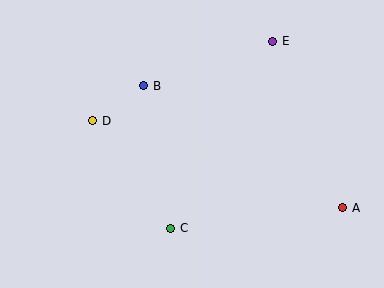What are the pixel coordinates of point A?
Point A is at (343, 208).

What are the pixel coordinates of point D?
Point D is at (93, 121).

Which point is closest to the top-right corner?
Point E is closest to the top-right corner.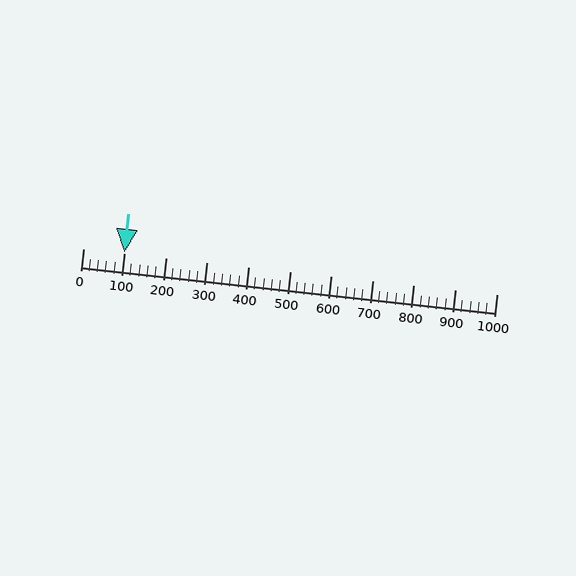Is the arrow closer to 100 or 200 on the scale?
The arrow is closer to 100.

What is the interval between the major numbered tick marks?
The major tick marks are spaced 100 units apart.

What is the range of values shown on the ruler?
The ruler shows values from 0 to 1000.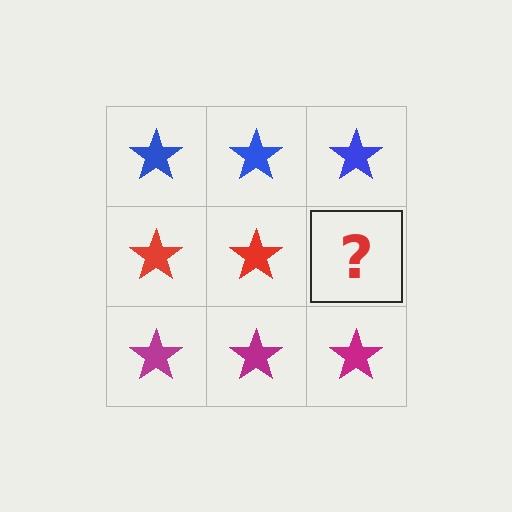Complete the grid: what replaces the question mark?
The question mark should be replaced with a red star.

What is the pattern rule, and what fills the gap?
The rule is that each row has a consistent color. The gap should be filled with a red star.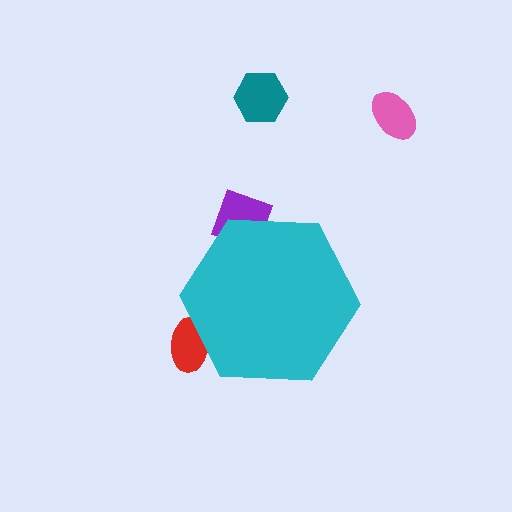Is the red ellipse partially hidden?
Yes, the red ellipse is partially hidden behind the cyan hexagon.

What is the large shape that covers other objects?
A cyan hexagon.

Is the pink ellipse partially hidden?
No, the pink ellipse is fully visible.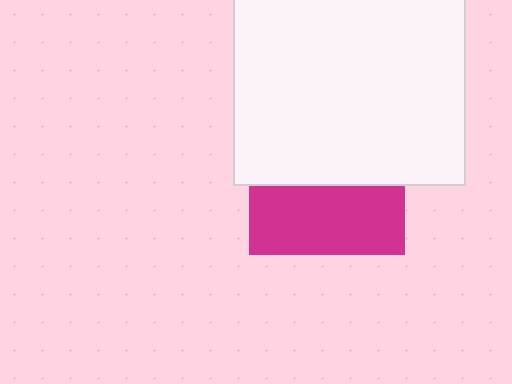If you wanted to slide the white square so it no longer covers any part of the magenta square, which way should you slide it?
Slide it up — that is the most direct way to separate the two shapes.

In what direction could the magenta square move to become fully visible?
The magenta square could move down. That would shift it out from behind the white square entirely.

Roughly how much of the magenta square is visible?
A small part of it is visible (roughly 45%).